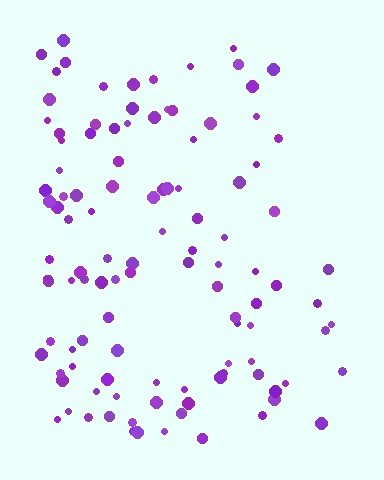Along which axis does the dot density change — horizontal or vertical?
Horizontal.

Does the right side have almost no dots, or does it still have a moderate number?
Still a moderate number, just noticeably fewer than the left.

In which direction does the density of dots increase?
From right to left, with the left side densest.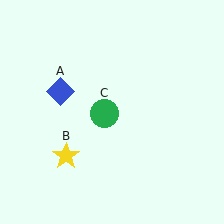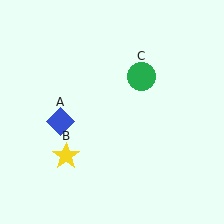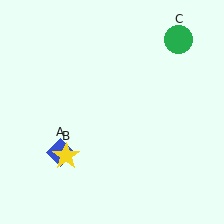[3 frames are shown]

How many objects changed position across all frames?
2 objects changed position: blue diamond (object A), green circle (object C).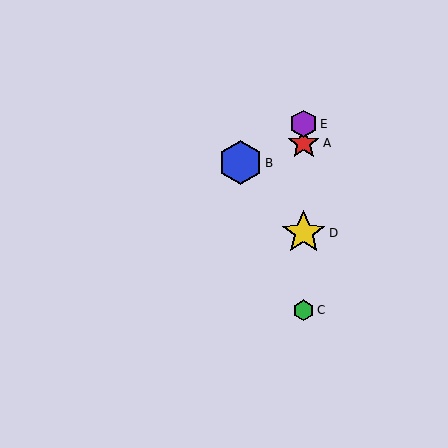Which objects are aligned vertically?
Objects A, C, D, E are aligned vertically.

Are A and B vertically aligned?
No, A is at x≈304 and B is at x≈241.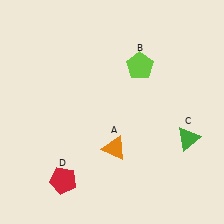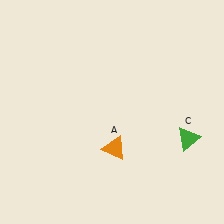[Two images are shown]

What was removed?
The lime pentagon (B), the red pentagon (D) were removed in Image 2.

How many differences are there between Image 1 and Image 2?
There are 2 differences between the two images.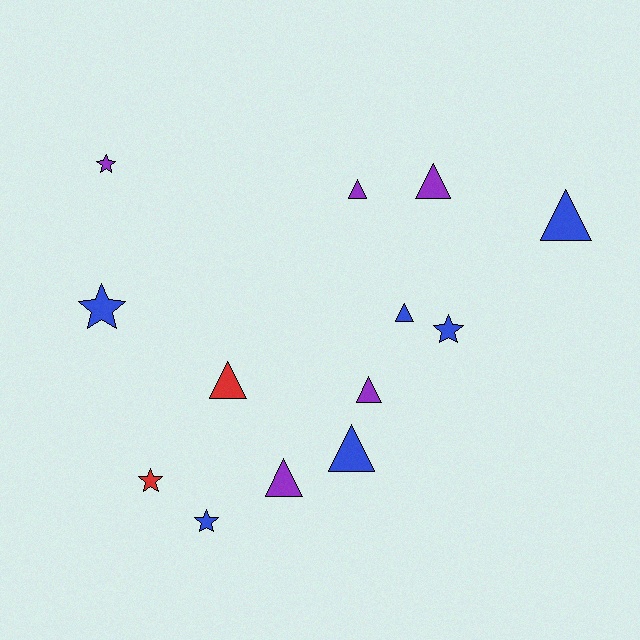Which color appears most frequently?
Blue, with 6 objects.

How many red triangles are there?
There is 1 red triangle.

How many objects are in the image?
There are 13 objects.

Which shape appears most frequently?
Triangle, with 8 objects.